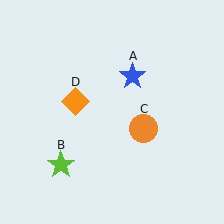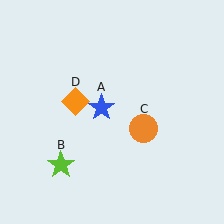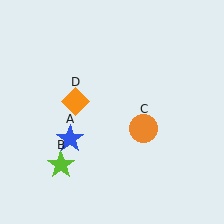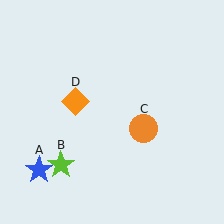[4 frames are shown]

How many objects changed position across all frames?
1 object changed position: blue star (object A).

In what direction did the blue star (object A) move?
The blue star (object A) moved down and to the left.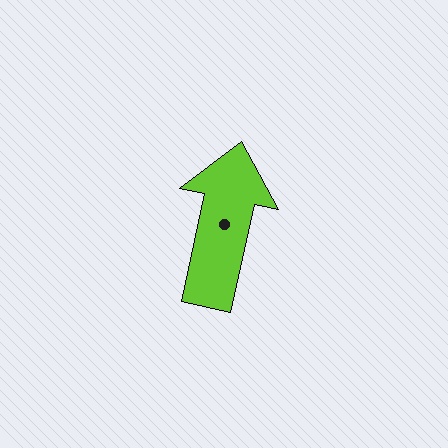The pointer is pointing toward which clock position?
Roughly 12 o'clock.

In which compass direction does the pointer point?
North.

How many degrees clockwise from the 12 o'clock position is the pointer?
Approximately 12 degrees.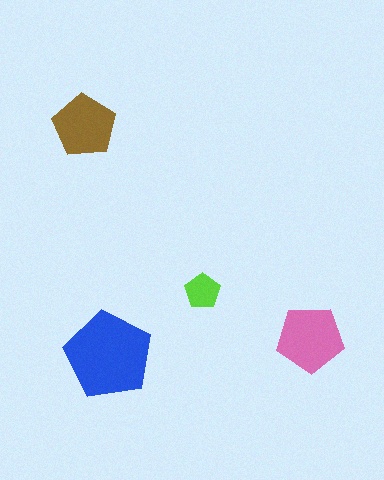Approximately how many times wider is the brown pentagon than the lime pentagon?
About 2 times wider.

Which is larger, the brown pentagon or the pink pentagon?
The pink one.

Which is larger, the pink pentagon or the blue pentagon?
The blue one.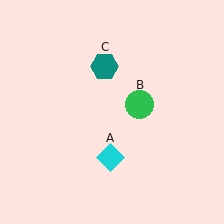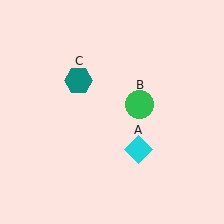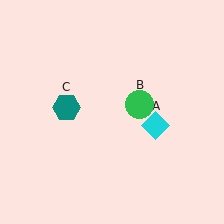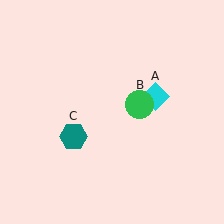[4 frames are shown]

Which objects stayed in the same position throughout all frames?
Green circle (object B) remained stationary.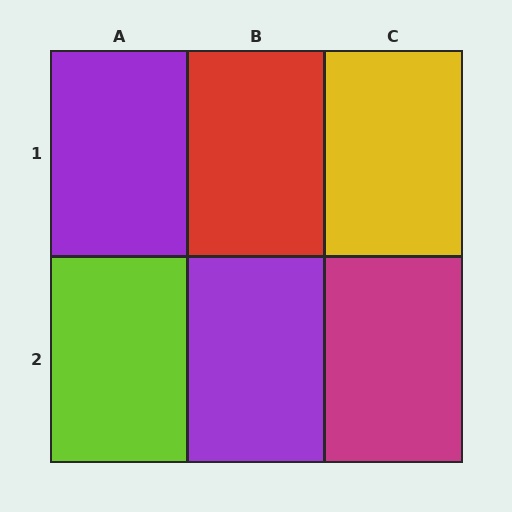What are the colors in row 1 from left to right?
Purple, red, yellow.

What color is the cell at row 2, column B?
Purple.